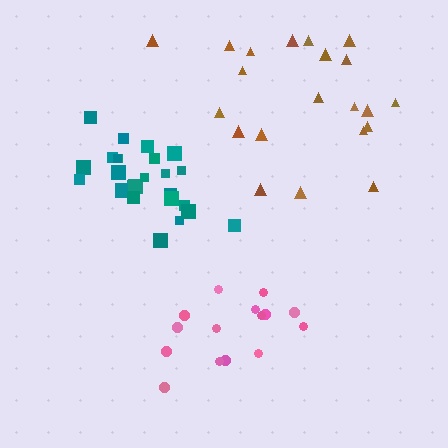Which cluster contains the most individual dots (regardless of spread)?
Teal (25).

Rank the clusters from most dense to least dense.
teal, pink, brown.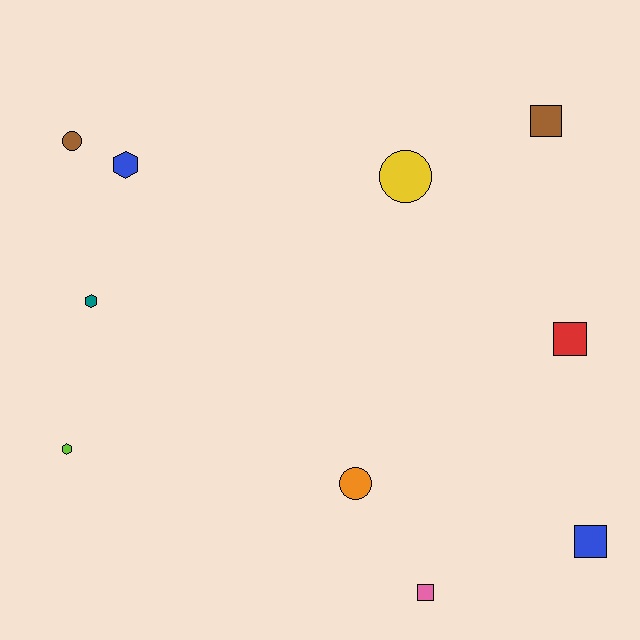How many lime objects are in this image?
There is 1 lime object.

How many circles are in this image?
There are 3 circles.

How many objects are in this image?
There are 10 objects.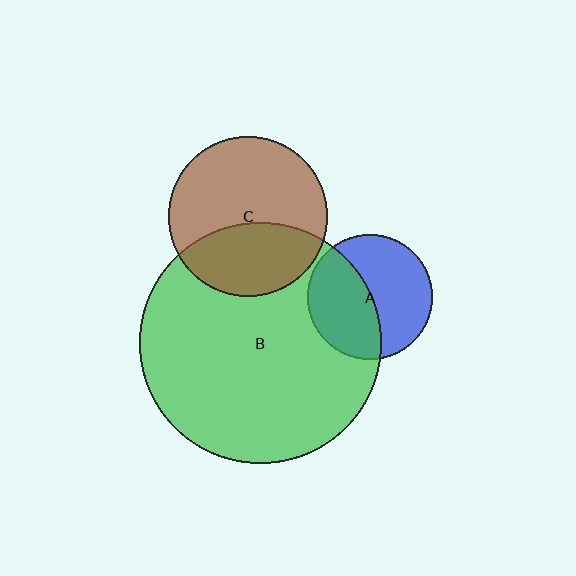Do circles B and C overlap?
Yes.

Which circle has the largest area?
Circle B (green).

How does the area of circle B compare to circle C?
Approximately 2.3 times.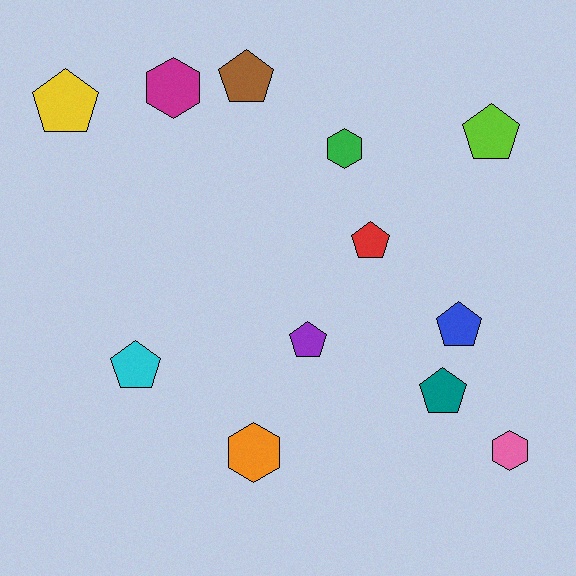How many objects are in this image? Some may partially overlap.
There are 12 objects.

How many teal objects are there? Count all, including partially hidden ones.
There is 1 teal object.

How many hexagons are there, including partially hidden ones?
There are 4 hexagons.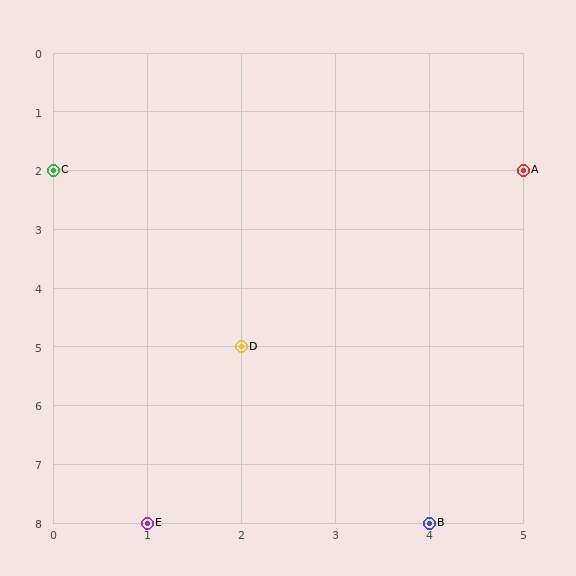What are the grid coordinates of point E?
Point E is at grid coordinates (1, 8).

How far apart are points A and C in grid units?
Points A and C are 5 columns apart.